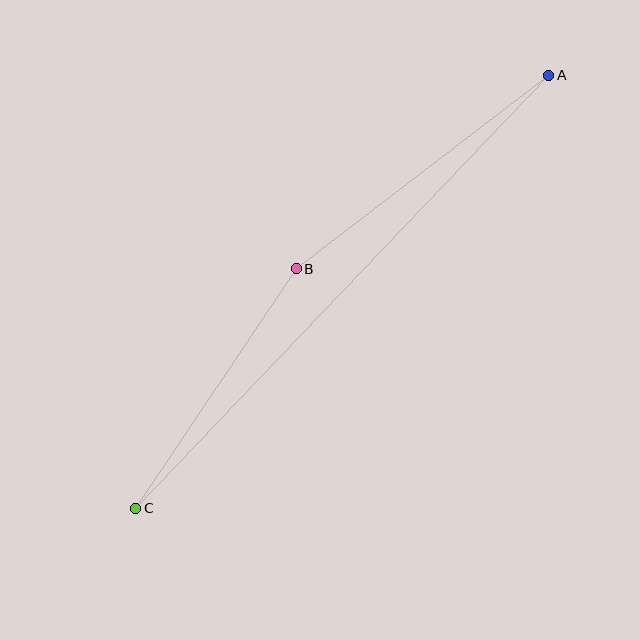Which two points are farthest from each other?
Points A and C are farthest from each other.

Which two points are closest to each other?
Points B and C are closest to each other.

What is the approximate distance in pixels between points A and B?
The distance between A and B is approximately 318 pixels.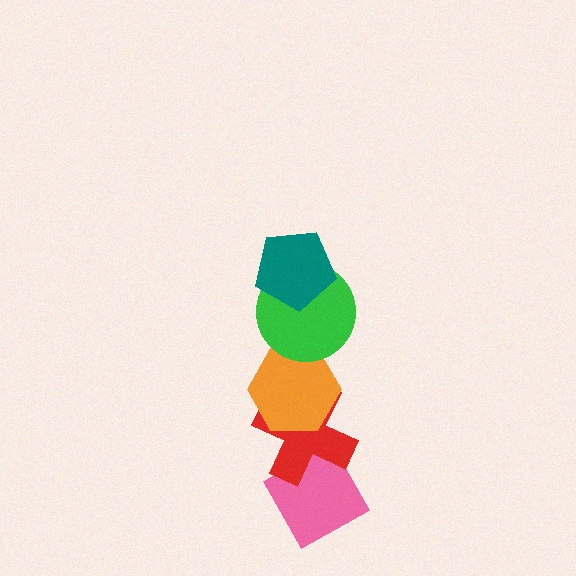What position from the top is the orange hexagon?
The orange hexagon is 3rd from the top.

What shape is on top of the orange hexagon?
The green circle is on top of the orange hexagon.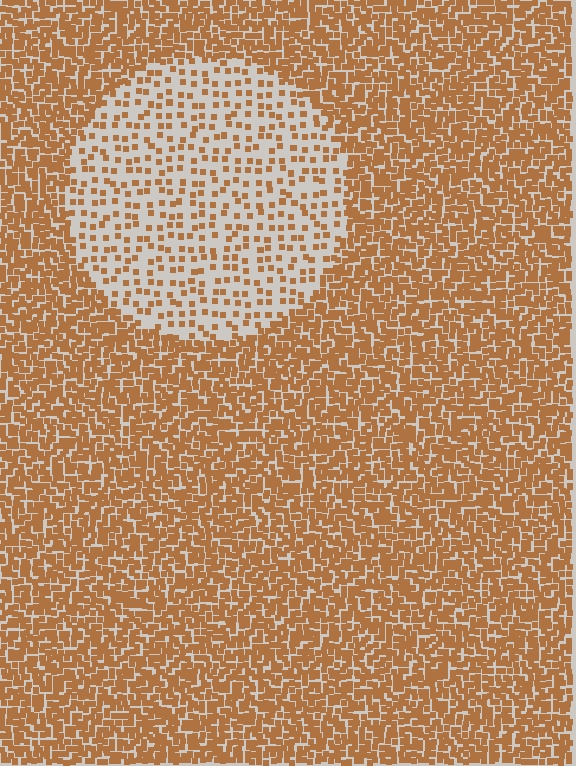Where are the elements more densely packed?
The elements are more densely packed outside the circle boundary.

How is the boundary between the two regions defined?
The boundary is defined by a change in element density (approximately 2.9x ratio). All elements are the same color, size, and shape.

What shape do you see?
I see a circle.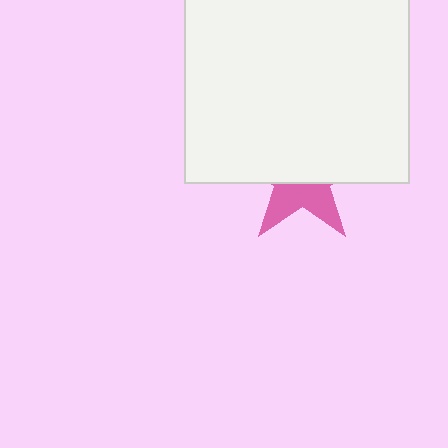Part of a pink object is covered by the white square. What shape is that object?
It is a star.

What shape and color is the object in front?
The object in front is a white square.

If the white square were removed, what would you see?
You would see the complete pink star.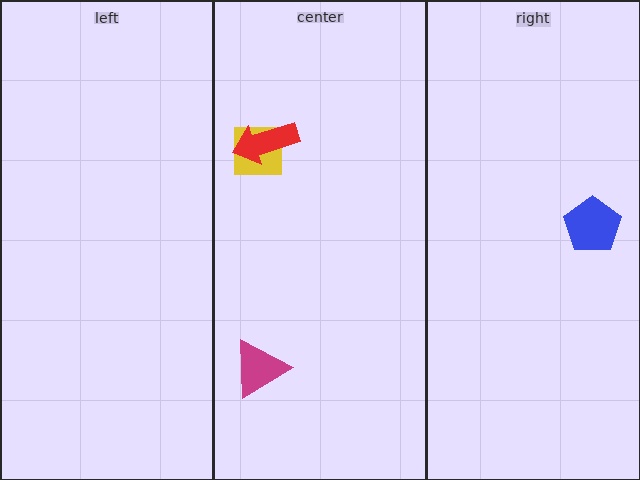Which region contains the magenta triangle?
The center region.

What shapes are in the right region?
The blue pentagon.